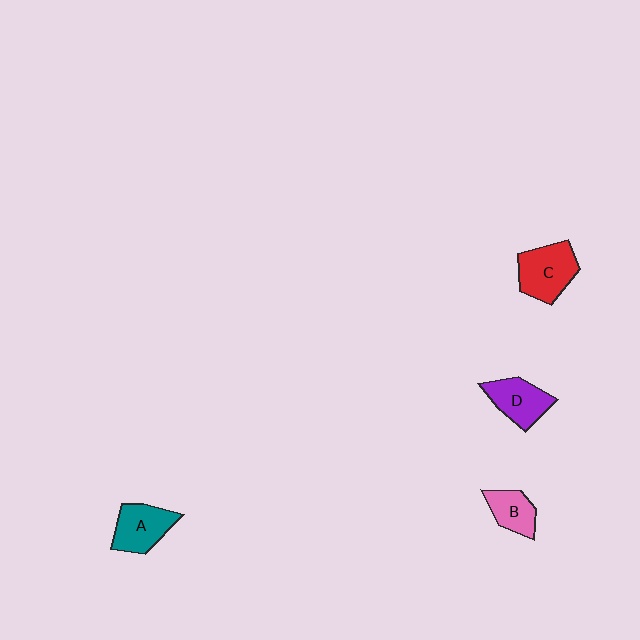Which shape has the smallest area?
Shape B (pink).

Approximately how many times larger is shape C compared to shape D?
Approximately 1.2 times.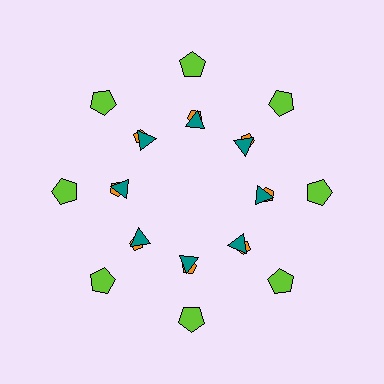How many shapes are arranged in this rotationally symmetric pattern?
There are 24 shapes, arranged in 8 groups of 3.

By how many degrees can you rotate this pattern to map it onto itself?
The pattern maps onto itself every 45 degrees of rotation.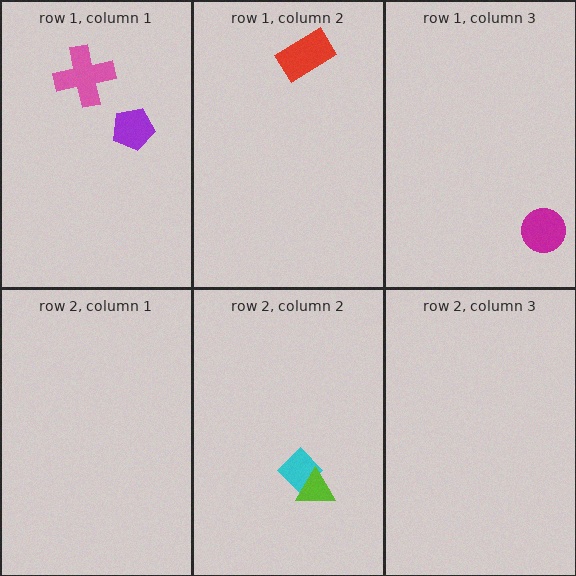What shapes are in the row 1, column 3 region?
The magenta circle.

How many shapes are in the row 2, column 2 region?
2.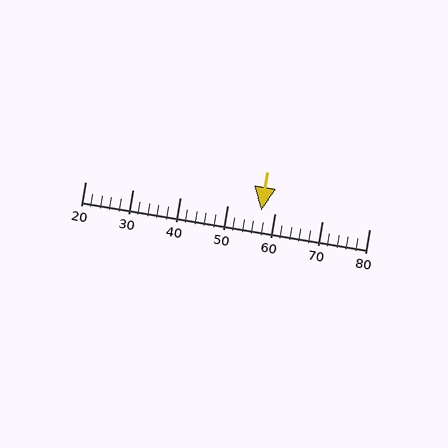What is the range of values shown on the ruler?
The ruler shows values from 20 to 80.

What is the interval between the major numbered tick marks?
The major tick marks are spaced 10 units apart.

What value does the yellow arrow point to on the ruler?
The yellow arrow points to approximately 57.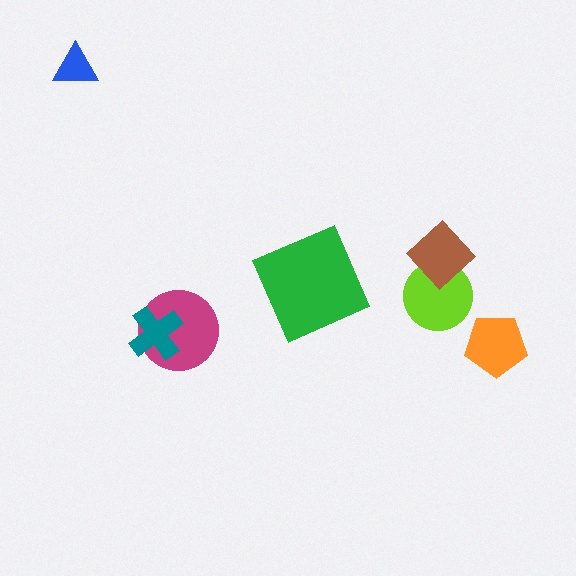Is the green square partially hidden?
No, no other shape covers it.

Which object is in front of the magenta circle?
The teal cross is in front of the magenta circle.